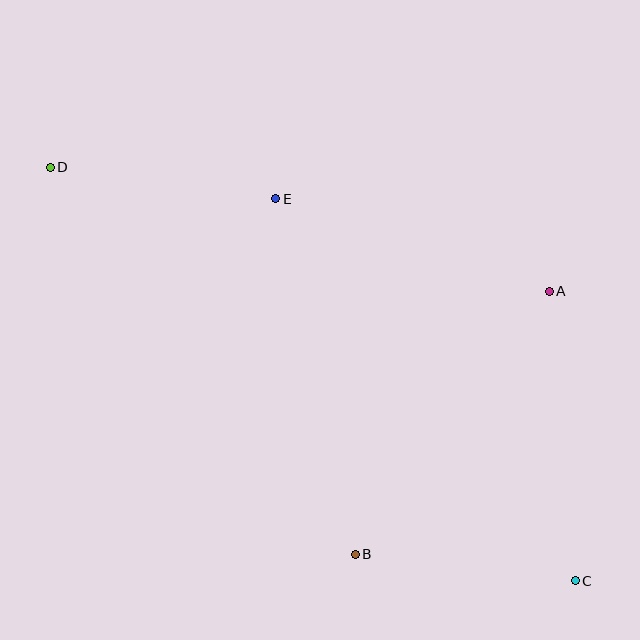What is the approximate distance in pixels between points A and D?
The distance between A and D is approximately 514 pixels.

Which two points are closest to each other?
Points B and C are closest to each other.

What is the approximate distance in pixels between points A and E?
The distance between A and E is approximately 289 pixels.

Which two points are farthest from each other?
Points C and D are farthest from each other.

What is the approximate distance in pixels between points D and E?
The distance between D and E is approximately 228 pixels.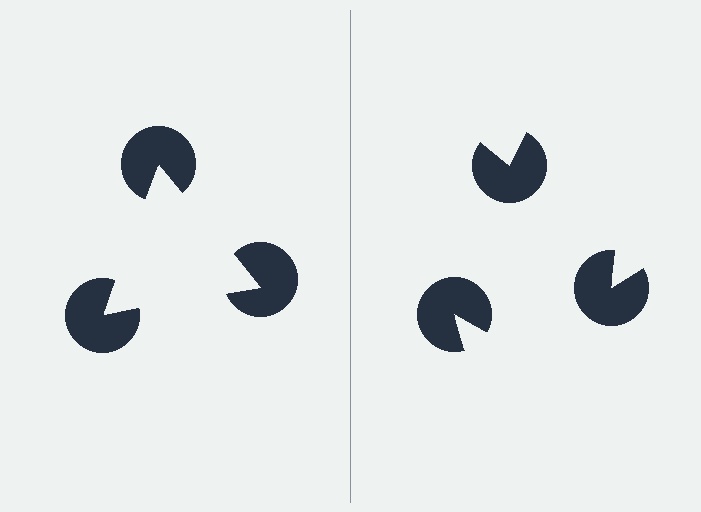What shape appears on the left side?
An illusory triangle.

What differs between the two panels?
The pac-man discs are positioned identically on both sides; only the wedge orientations differ. On the left they align to a triangle; on the right they are misaligned.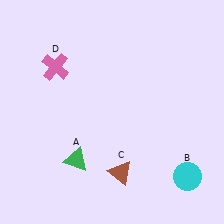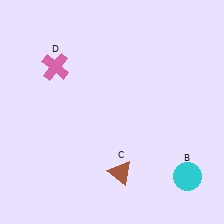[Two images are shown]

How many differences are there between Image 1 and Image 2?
There is 1 difference between the two images.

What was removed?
The green triangle (A) was removed in Image 2.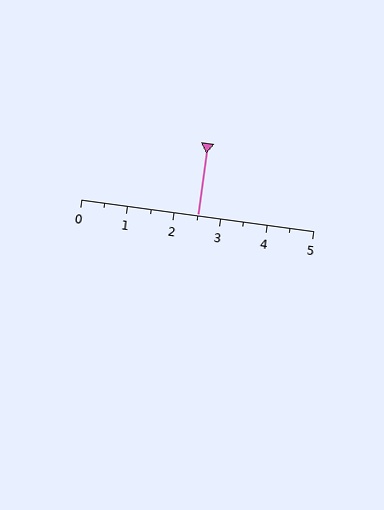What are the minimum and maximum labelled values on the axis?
The axis runs from 0 to 5.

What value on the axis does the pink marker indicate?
The marker indicates approximately 2.5.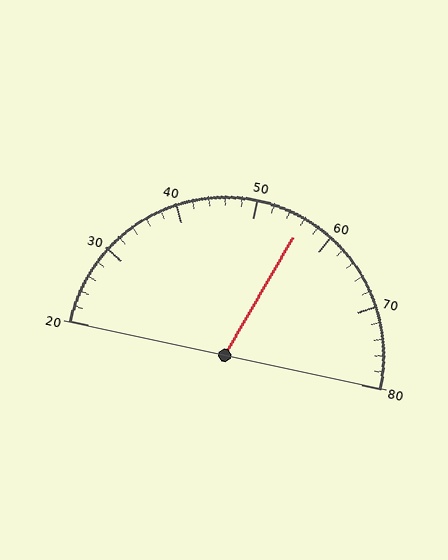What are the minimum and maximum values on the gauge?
The gauge ranges from 20 to 80.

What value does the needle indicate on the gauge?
The needle indicates approximately 56.